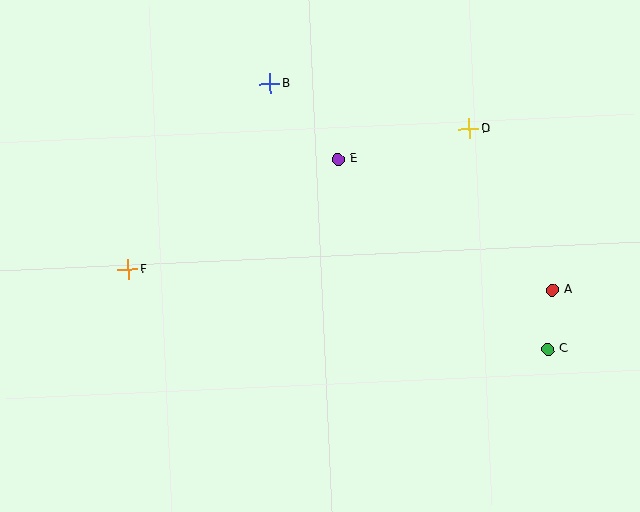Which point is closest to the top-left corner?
Point B is closest to the top-left corner.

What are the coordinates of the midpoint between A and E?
The midpoint between A and E is at (445, 225).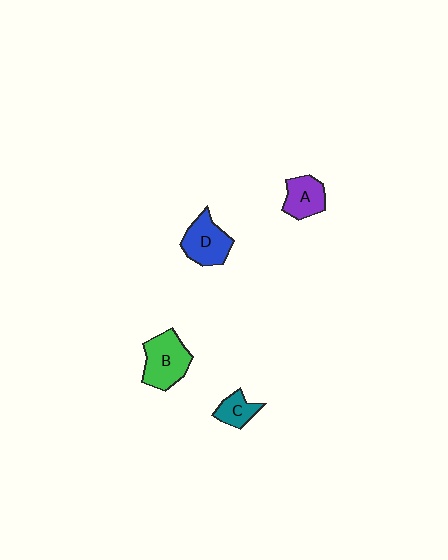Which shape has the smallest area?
Shape C (teal).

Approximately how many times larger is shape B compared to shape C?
Approximately 2.0 times.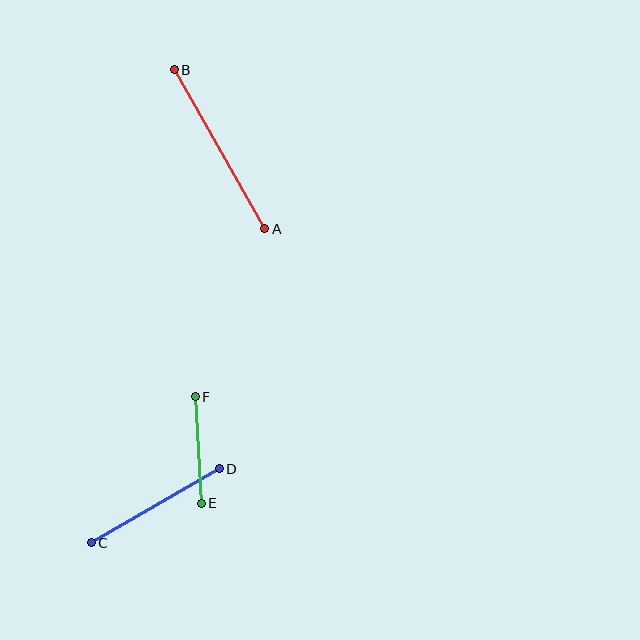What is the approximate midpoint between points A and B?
The midpoint is at approximately (220, 149) pixels.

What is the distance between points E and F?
The distance is approximately 107 pixels.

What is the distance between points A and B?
The distance is approximately 183 pixels.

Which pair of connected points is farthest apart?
Points A and B are farthest apart.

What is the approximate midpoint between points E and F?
The midpoint is at approximately (198, 450) pixels.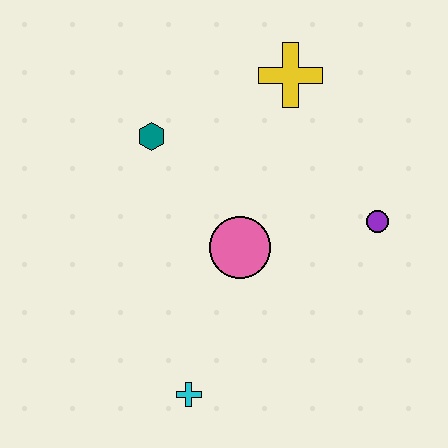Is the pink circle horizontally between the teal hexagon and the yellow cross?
Yes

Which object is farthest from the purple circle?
The cyan cross is farthest from the purple circle.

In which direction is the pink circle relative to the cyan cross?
The pink circle is above the cyan cross.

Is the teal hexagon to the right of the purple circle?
No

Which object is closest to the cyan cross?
The pink circle is closest to the cyan cross.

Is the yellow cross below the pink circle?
No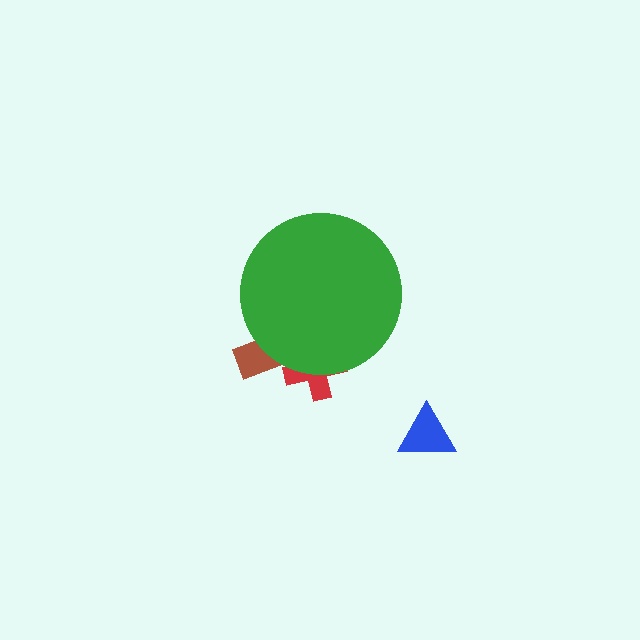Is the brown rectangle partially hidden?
Yes, the brown rectangle is partially hidden behind the green circle.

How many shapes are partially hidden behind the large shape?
2 shapes are partially hidden.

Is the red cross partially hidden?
Yes, the red cross is partially hidden behind the green circle.